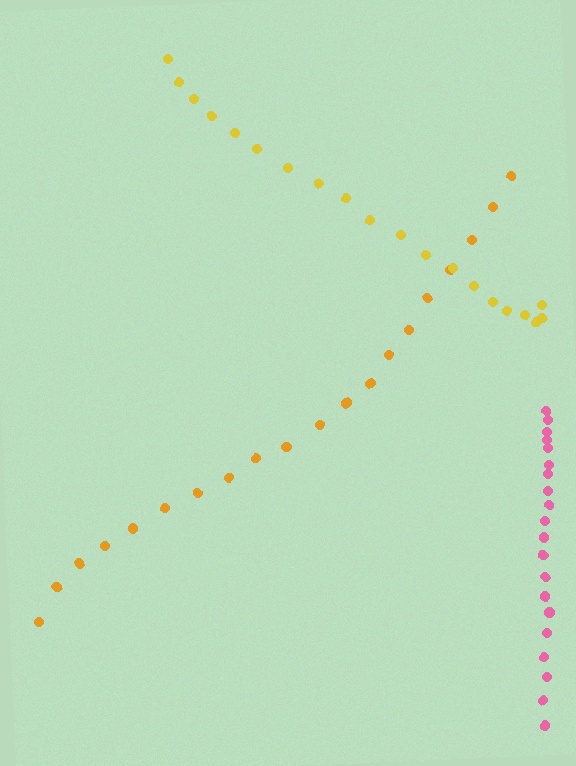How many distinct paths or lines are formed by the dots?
There are 3 distinct paths.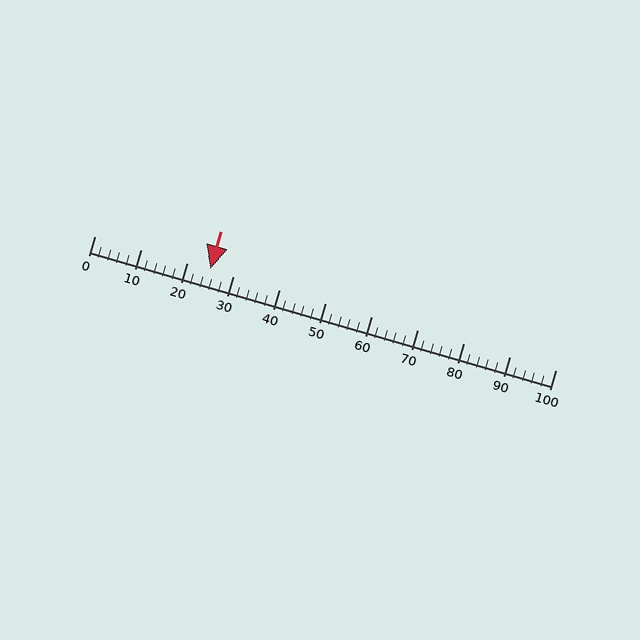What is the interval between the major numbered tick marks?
The major tick marks are spaced 10 units apart.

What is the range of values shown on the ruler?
The ruler shows values from 0 to 100.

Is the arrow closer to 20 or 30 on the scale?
The arrow is closer to 30.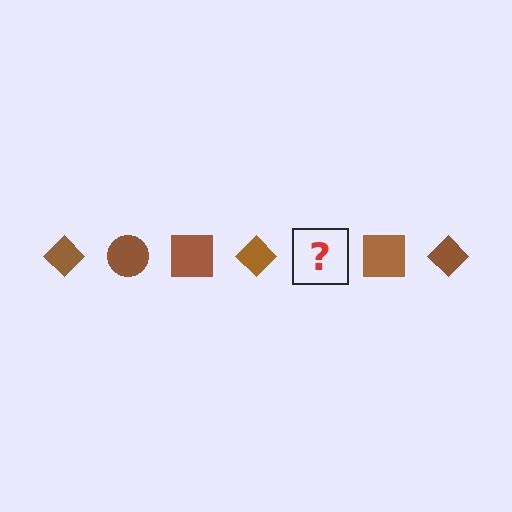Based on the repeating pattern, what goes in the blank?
The blank should be a brown circle.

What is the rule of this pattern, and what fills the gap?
The rule is that the pattern cycles through diamond, circle, square shapes in brown. The gap should be filled with a brown circle.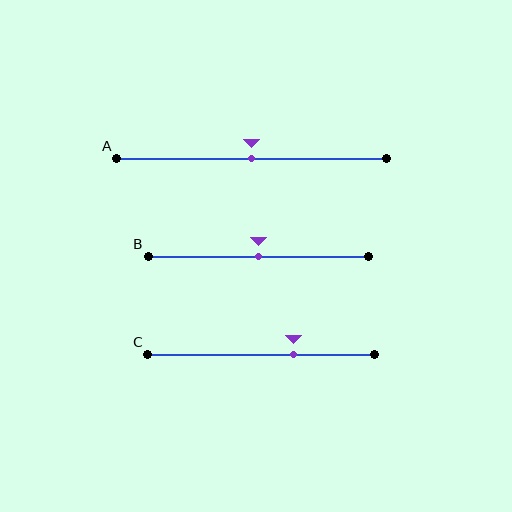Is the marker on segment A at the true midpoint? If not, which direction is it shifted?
Yes, the marker on segment A is at the true midpoint.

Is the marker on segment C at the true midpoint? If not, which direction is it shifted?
No, the marker on segment C is shifted to the right by about 14% of the segment length.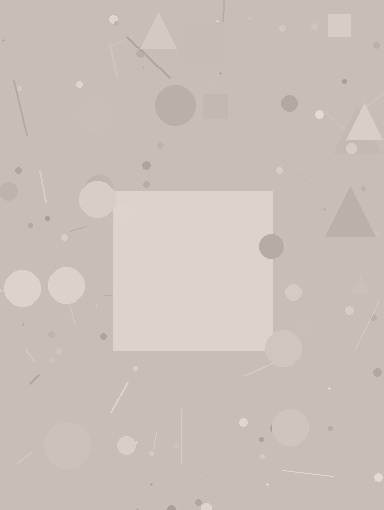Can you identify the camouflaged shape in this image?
The camouflaged shape is a square.